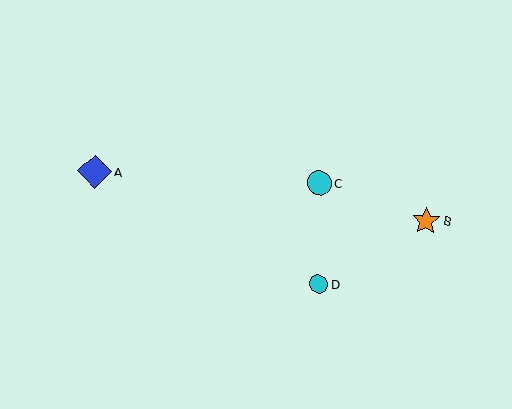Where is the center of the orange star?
The center of the orange star is at (426, 221).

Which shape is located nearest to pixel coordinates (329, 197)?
The cyan circle (labeled C) at (319, 183) is nearest to that location.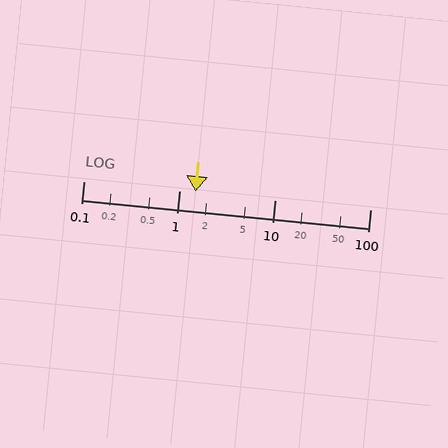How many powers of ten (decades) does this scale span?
The scale spans 3 decades, from 0.1 to 100.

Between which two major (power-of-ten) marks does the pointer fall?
The pointer is between 1 and 10.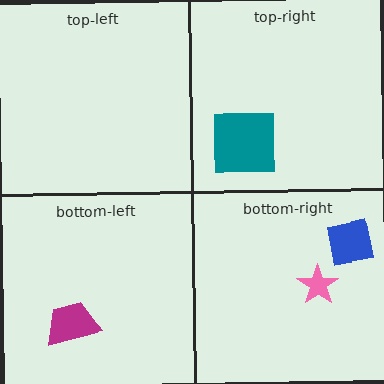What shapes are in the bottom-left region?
The magenta trapezoid.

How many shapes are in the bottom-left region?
1.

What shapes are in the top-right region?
The teal square.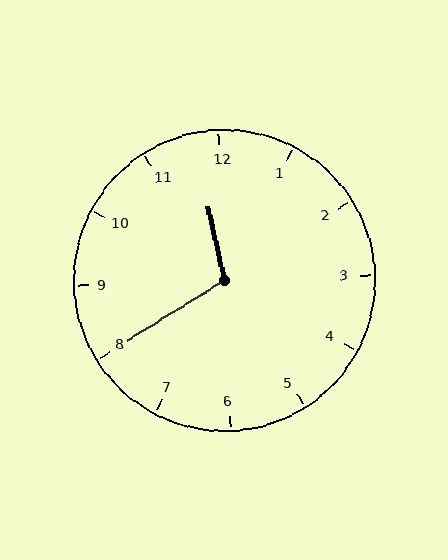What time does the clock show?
11:40.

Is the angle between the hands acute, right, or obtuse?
It is obtuse.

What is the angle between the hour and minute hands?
Approximately 110 degrees.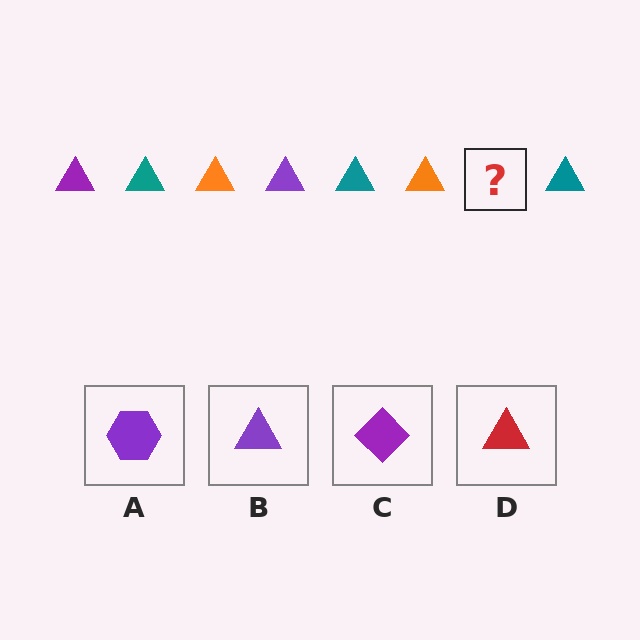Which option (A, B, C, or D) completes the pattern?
B.